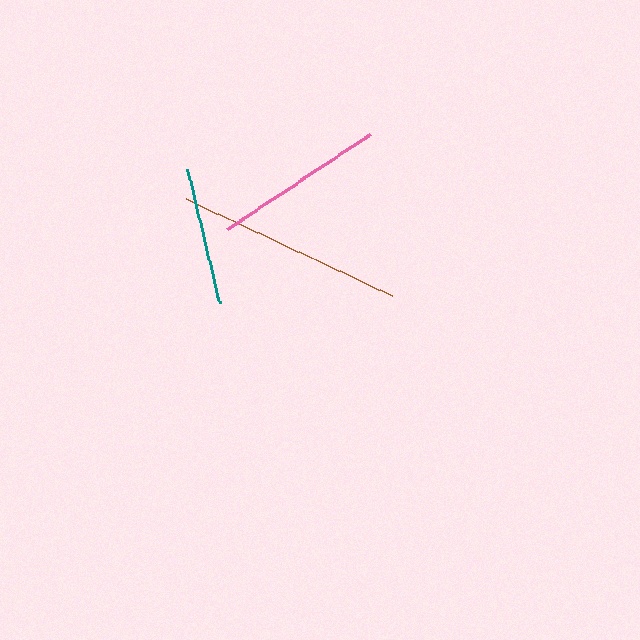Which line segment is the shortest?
The teal line is the shortest at approximately 138 pixels.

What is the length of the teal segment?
The teal segment is approximately 138 pixels long.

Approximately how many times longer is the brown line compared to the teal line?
The brown line is approximately 1.6 times the length of the teal line.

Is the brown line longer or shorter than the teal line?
The brown line is longer than the teal line.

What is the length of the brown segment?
The brown segment is approximately 228 pixels long.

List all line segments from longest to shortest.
From longest to shortest: brown, pink, teal.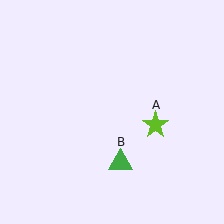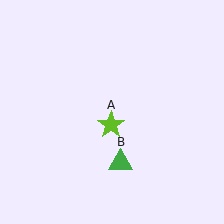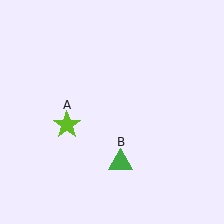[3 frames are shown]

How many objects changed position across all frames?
1 object changed position: lime star (object A).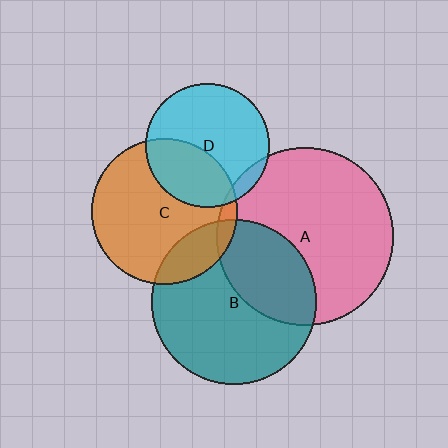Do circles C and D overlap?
Yes.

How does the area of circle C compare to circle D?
Approximately 1.4 times.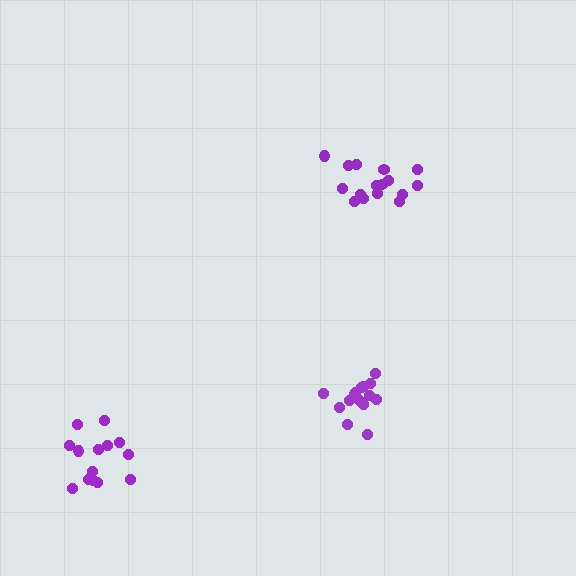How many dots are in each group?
Group 1: 15 dots, Group 2: 14 dots, Group 3: 16 dots (45 total).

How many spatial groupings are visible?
There are 3 spatial groupings.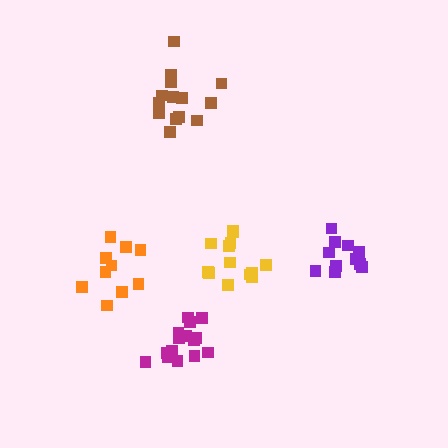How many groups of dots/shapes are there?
There are 5 groups.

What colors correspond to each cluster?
The clusters are colored: magenta, orange, yellow, brown, purple.